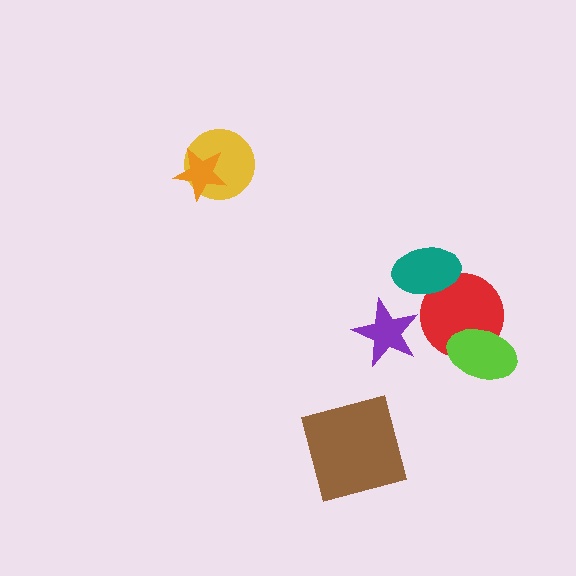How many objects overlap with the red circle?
2 objects overlap with the red circle.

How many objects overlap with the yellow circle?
1 object overlaps with the yellow circle.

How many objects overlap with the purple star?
0 objects overlap with the purple star.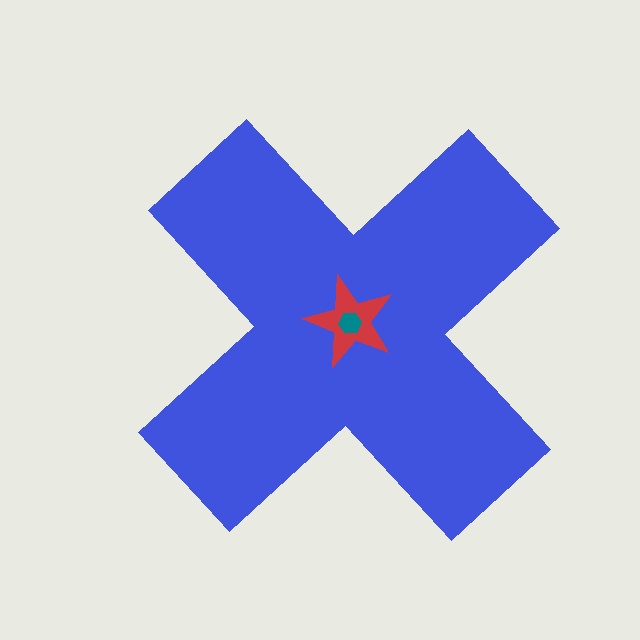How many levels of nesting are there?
3.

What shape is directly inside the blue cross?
The red star.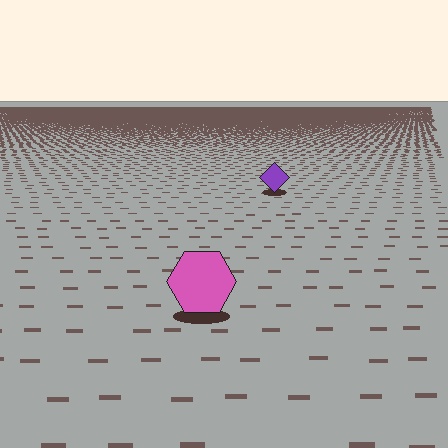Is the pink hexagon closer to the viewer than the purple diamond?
Yes. The pink hexagon is closer — you can tell from the texture gradient: the ground texture is coarser near it.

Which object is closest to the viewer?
The pink hexagon is closest. The texture marks near it are larger and more spread out.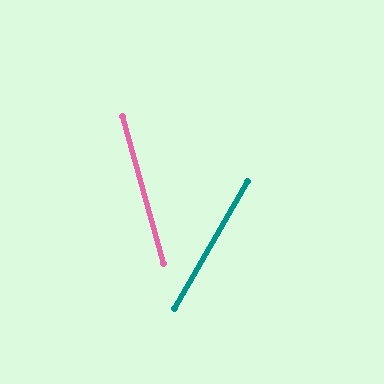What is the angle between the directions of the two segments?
Approximately 45 degrees.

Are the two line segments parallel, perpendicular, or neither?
Neither parallel nor perpendicular — they differ by about 45°.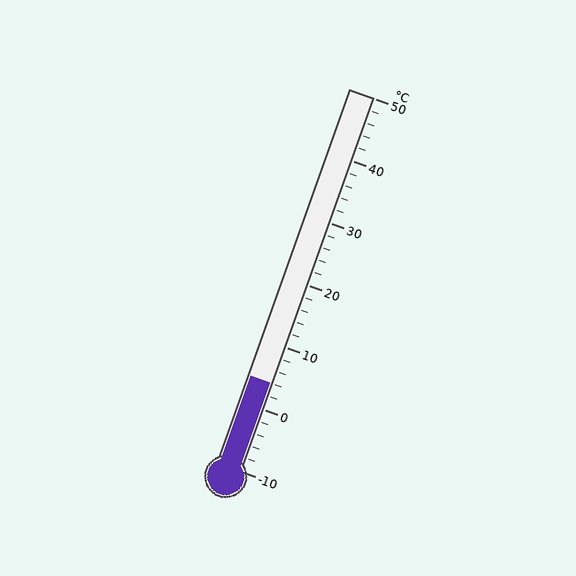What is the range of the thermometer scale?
The thermometer scale ranges from -10°C to 50°C.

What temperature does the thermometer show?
The thermometer shows approximately 4°C.